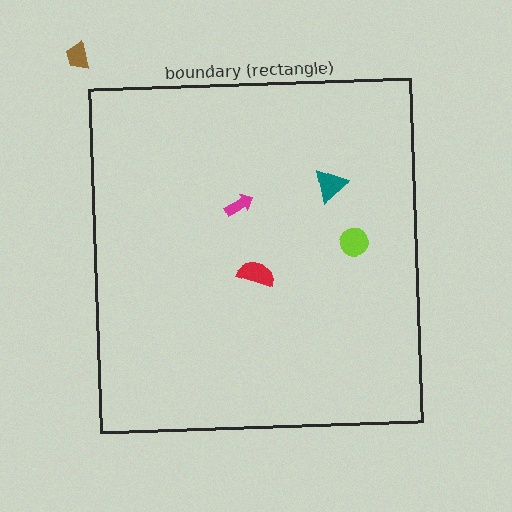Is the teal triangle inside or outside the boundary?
Inside.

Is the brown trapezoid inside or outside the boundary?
Outside.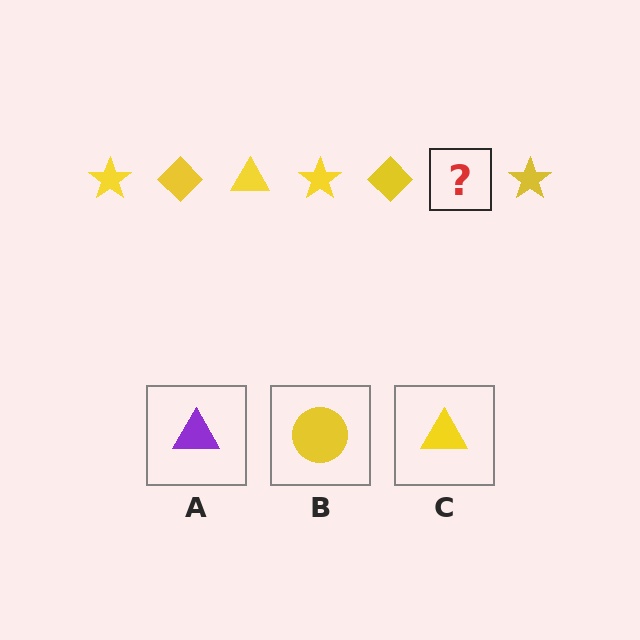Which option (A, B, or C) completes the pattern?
C.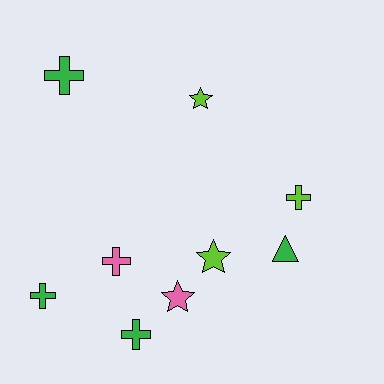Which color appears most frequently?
Green, with 4 objects.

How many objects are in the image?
There are 9 objects.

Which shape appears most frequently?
Cross, with 5 objects.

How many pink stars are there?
There is 1 pink star.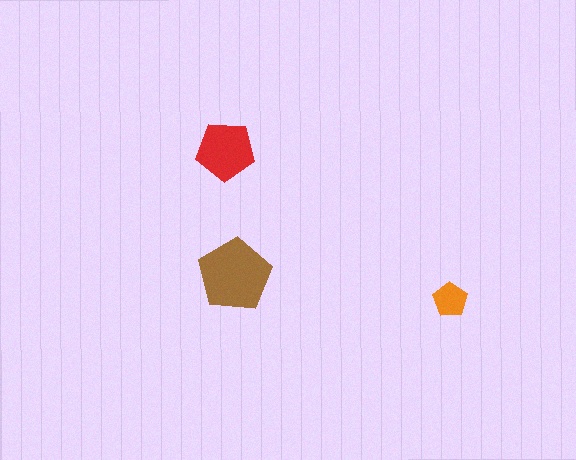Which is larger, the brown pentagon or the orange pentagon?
The brown one.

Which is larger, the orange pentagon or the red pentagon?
The red one.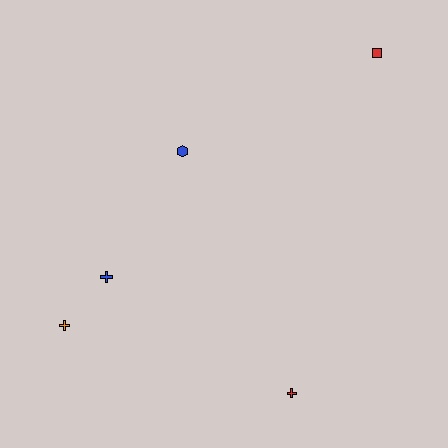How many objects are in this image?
There are 5 objects.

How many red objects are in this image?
There are 2 red objects.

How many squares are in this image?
There is 1 square.